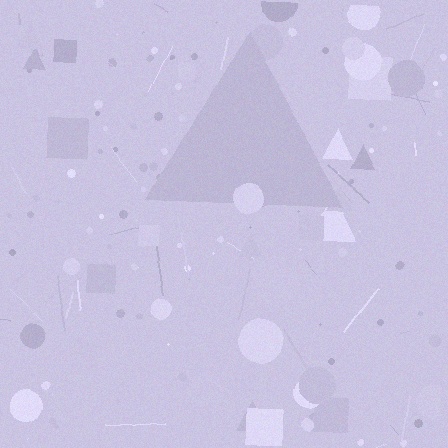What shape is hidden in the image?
A triangle is hidden in the image.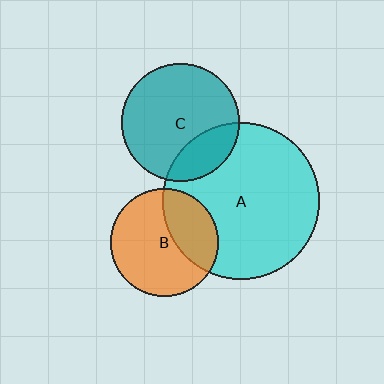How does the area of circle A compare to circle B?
Approximately 2.1 times.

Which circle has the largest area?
Circle A (cyan).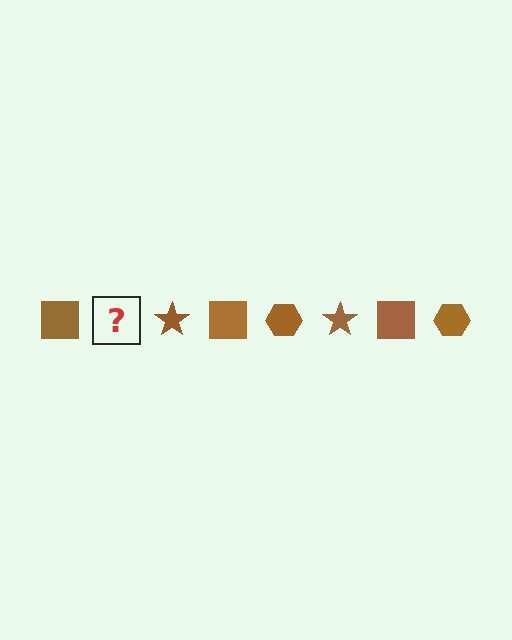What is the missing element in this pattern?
The missing element is a brown hexagon.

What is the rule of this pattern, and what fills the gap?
The rule is that the pattern cycles through square, hexagon, star shapes in brown. The gap should be filled with a brown hexagon.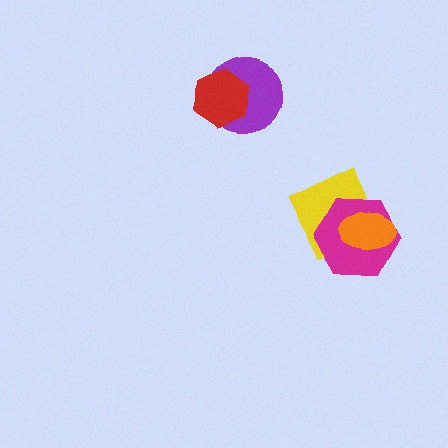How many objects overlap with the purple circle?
1 object overlaps with the purple circle.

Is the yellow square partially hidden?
Yes, it is partially covered by another shape.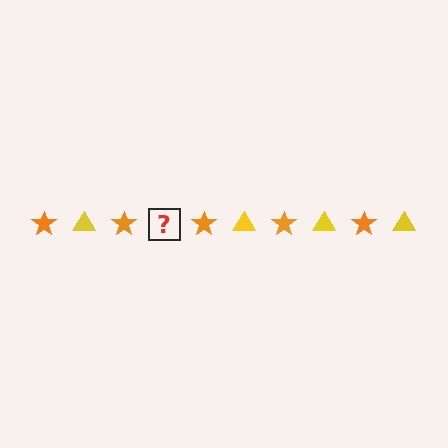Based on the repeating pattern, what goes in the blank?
The blank should be a yellow triangle.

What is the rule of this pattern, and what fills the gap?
The rule is that the pattern alternates between orange star and yellow triangle. The gap should be filled with a yellow triangle.